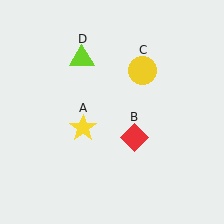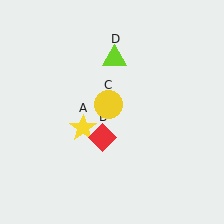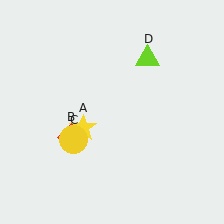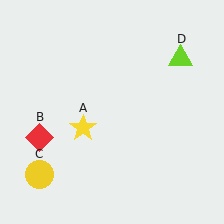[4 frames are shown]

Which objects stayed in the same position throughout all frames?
Yellow star (object A) remained stationary.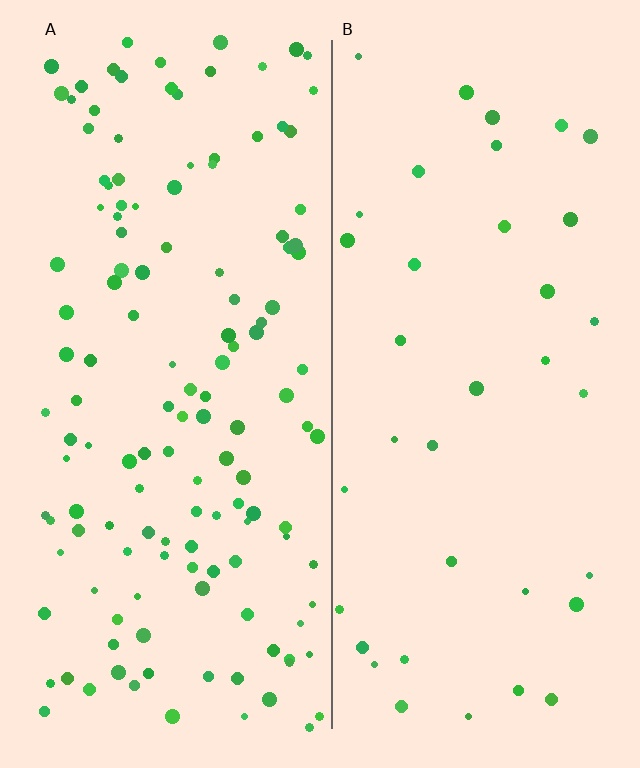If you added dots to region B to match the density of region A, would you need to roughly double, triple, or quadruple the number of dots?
Approximately quadruple.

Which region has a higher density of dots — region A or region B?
A (the left).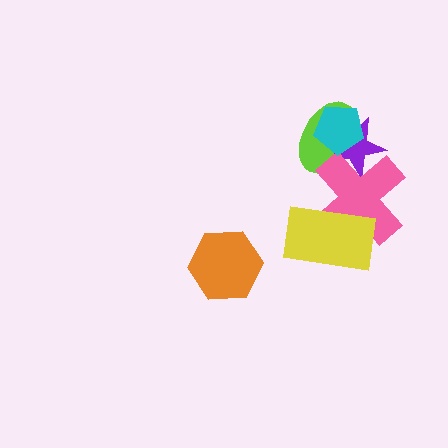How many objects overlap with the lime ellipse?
3 objects overlap with the lime ellipse.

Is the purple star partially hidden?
Yes, it is partially covered by another shape.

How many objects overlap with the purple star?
3 objects overlap with the purple star.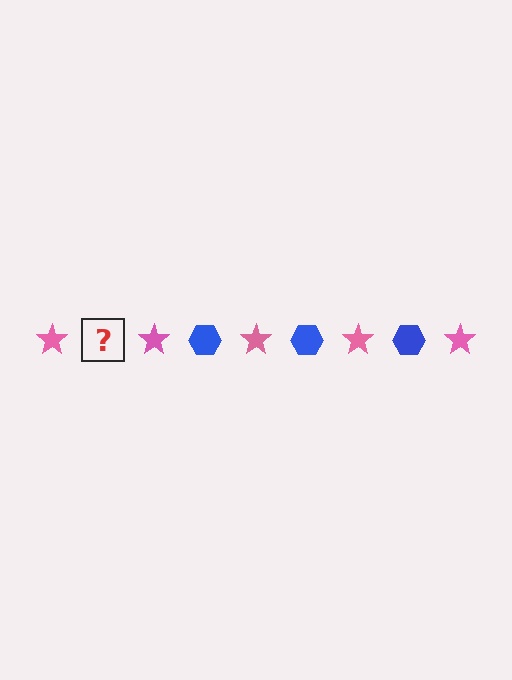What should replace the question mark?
The question mark should be replaced with a blue hexagon.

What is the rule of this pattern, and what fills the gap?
The rule is that the pattern alternates between pink star and blue hexagon. The gap should be filled with a blue hexagon.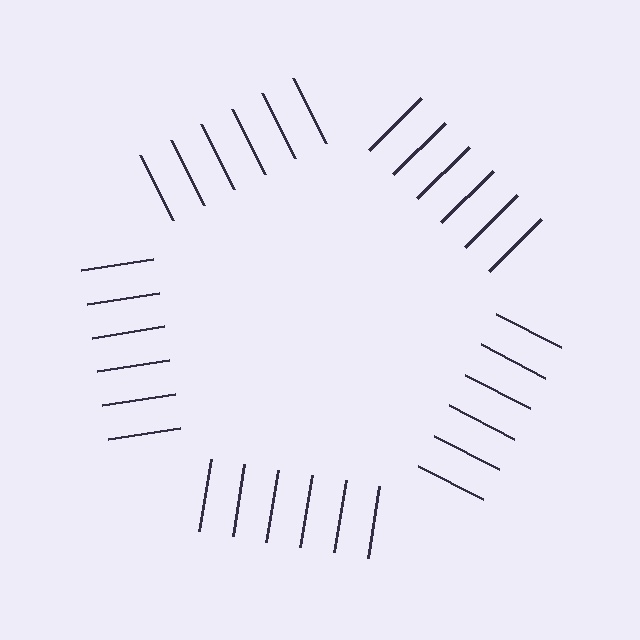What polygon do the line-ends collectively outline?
An illusory pentagon — the line segments terminate on its edges but no continuous stroke is drawn.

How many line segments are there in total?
30 — 6 along each of the 5 edges.